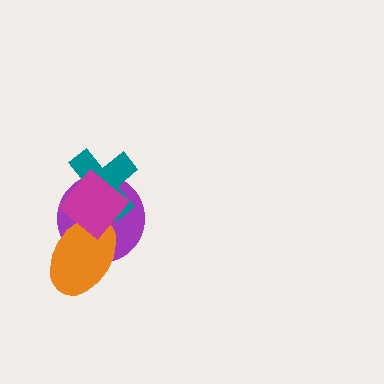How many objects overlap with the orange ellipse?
2 objects overlap with the orange ellipse.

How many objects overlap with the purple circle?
3 objects overlap with the purple circle.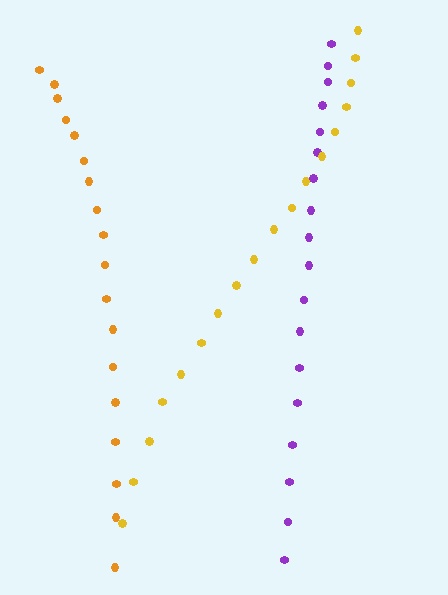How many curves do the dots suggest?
There are 3 distinct paths.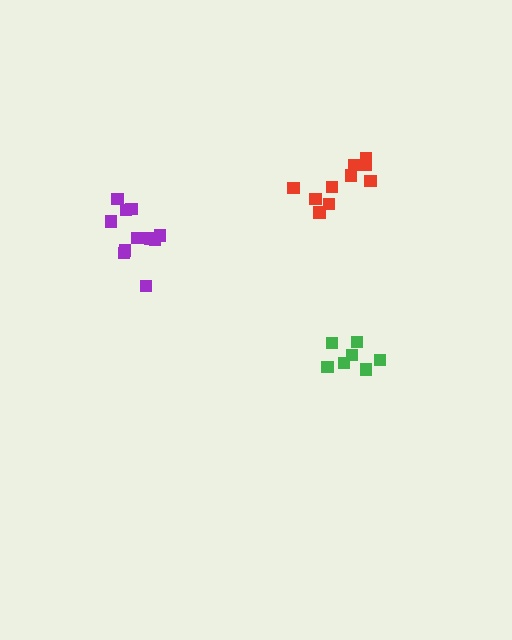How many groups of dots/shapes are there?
There are 3 groups.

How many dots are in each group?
Group 1: 11 dots, Group 2: 7 dots, Group 3: 11 dots (29 total).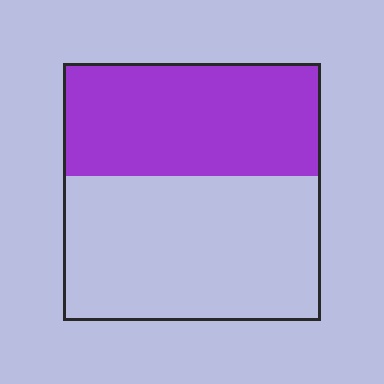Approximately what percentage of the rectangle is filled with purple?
Approximately 45%.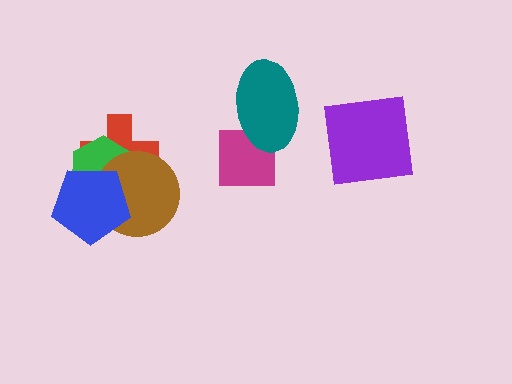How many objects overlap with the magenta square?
1 object overlaps with the magenta square.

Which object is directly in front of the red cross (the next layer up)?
The green hexagon is directly in front of the red cross.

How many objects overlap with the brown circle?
3 objects overlap with the brown circle.